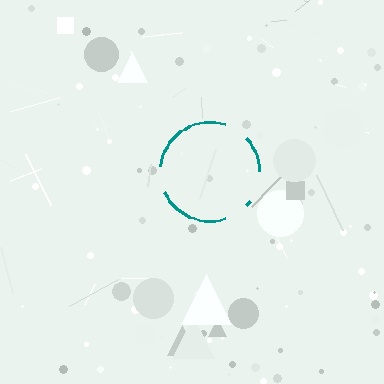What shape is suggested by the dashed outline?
The dashed outline suggests a circle.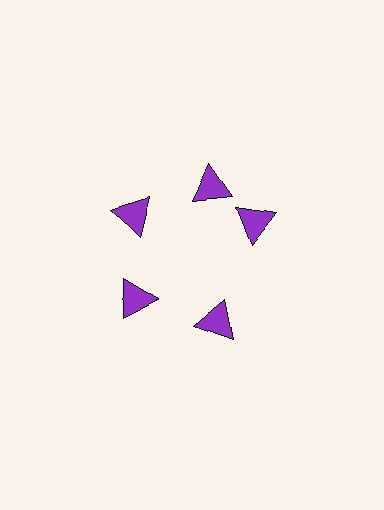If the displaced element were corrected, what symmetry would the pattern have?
It would have 5-fold rotational symmetry — the pattern would map onto itself every 72 degrees.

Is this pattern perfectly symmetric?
No. The 5 purple triangles are arranged in a ring, but one element near the 3 o'clock position is rotated out of alignment along the ring, breaking the 5-fold rotational symmetry.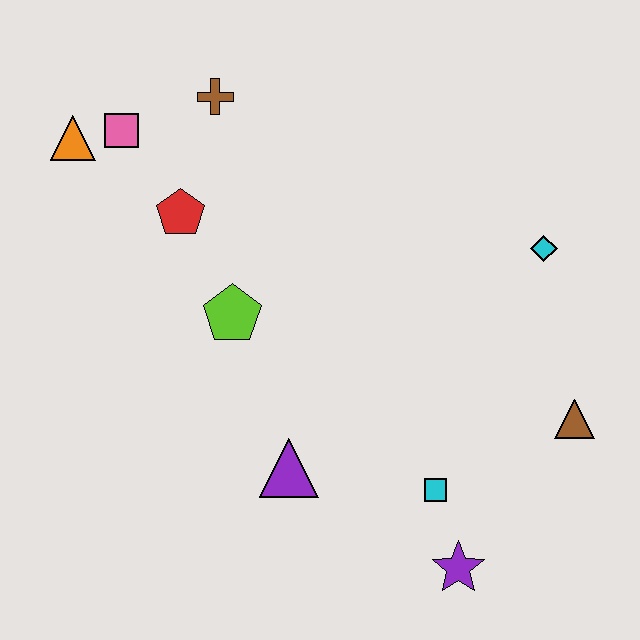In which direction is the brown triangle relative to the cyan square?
The brown triangle is to the right of the cyan square.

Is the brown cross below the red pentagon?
No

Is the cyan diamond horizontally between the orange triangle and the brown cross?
No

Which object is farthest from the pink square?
The purple star is farthest from the pink square.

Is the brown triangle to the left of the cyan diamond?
No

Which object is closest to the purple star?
The cyan square is closest to the purple star.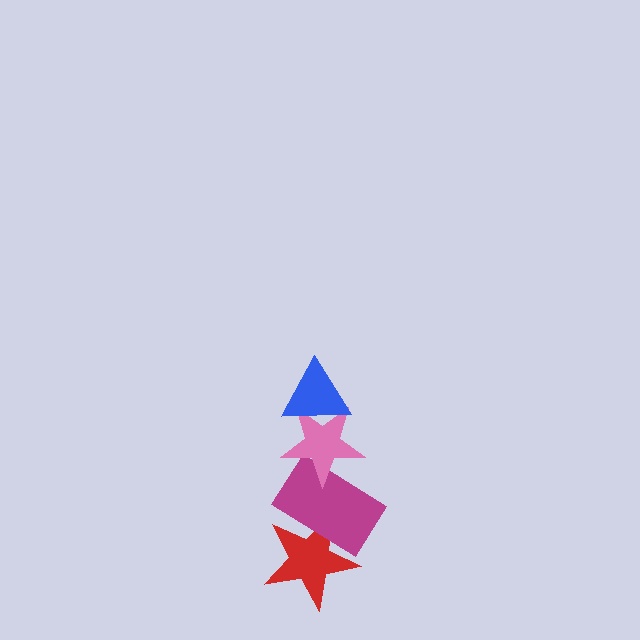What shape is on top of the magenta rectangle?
The pink star is on top of the magenta rectangle.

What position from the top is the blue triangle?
The blue triangle is 1st from the top.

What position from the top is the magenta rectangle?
The magenta rectangle is 3rd from the top.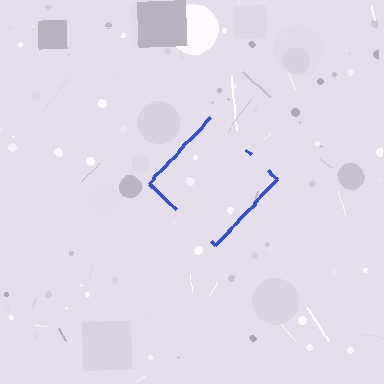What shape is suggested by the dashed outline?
The dashed outline suggests a diamond.